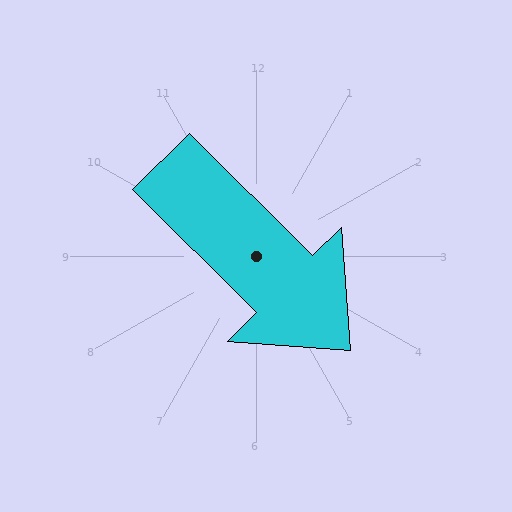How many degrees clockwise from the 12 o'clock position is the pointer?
Approximately 135 degrees.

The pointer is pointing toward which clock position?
Roughly 4 o'clock.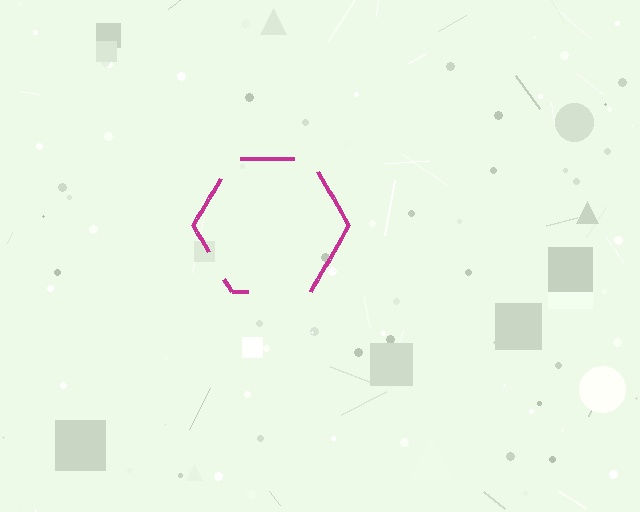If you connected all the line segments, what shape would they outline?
They would outline a hexagon.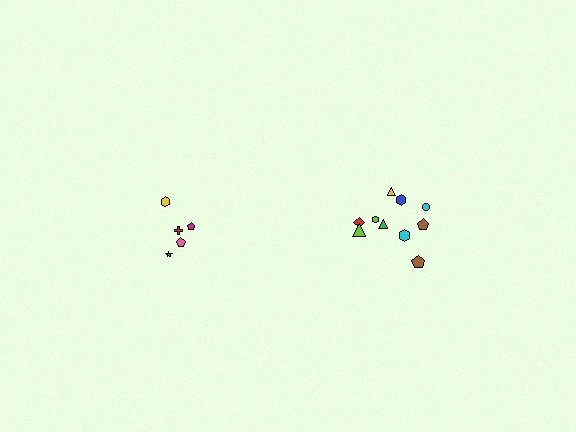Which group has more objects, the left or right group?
The right group.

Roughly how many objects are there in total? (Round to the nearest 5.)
Roughly 15 objects in total.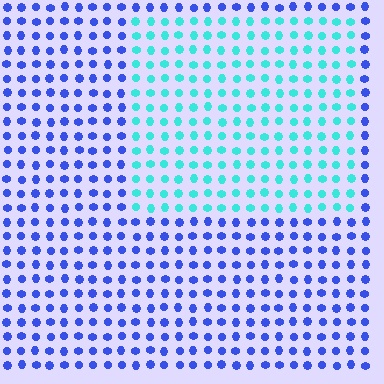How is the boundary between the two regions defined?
The boundary is defined purely by a slight shift in hue (about 56 degrees). Spacing, size, and orientation are identical on both sides.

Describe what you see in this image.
The image is filled with small blue elements in a uniform arrangement. A rectangle-shaped region is visible where the elements are tinted to a slightly different hue, forming a subtle color boundary.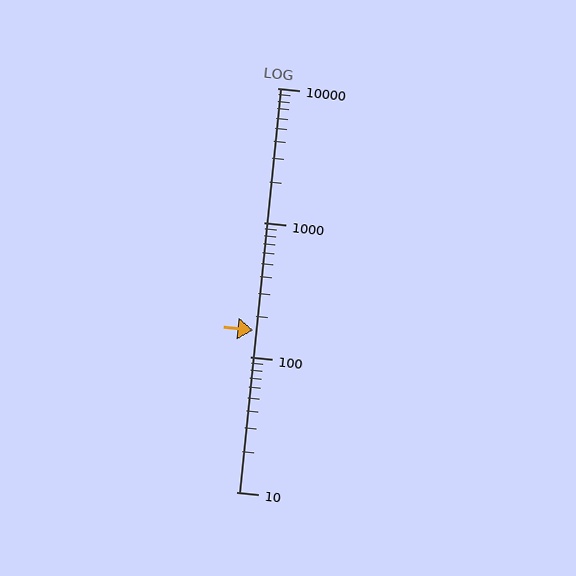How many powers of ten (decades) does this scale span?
The scale spans 3 decades, from 10 to 10000.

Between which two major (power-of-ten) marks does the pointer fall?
The pointer is between 100 and 1000.